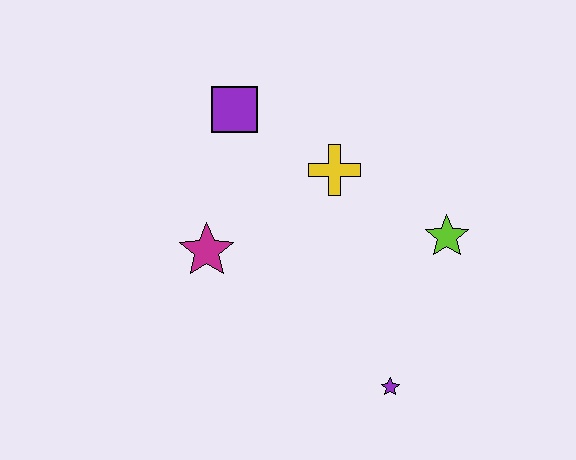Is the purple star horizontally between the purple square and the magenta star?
No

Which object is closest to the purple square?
The yellow cross is closest to the purple square.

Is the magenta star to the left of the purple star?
Yes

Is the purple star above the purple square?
No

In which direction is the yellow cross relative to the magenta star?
The yellow cross is to the right of the magenta star.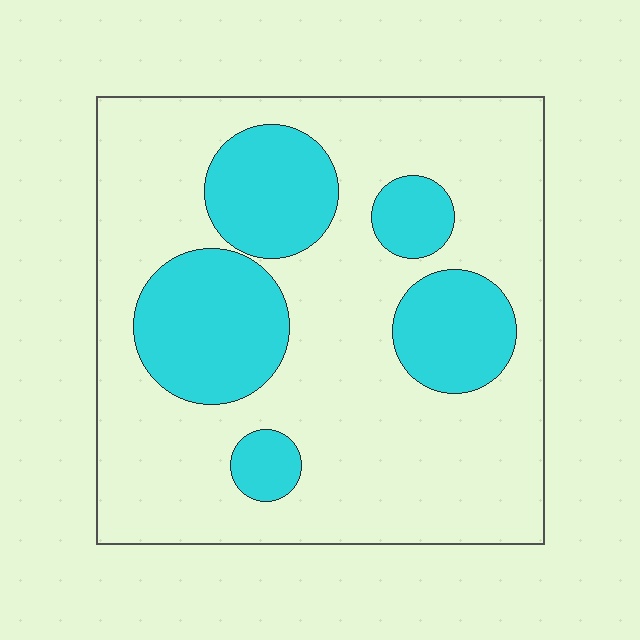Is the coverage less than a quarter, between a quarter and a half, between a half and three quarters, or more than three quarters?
Between a quarter and a half.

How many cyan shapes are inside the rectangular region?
5.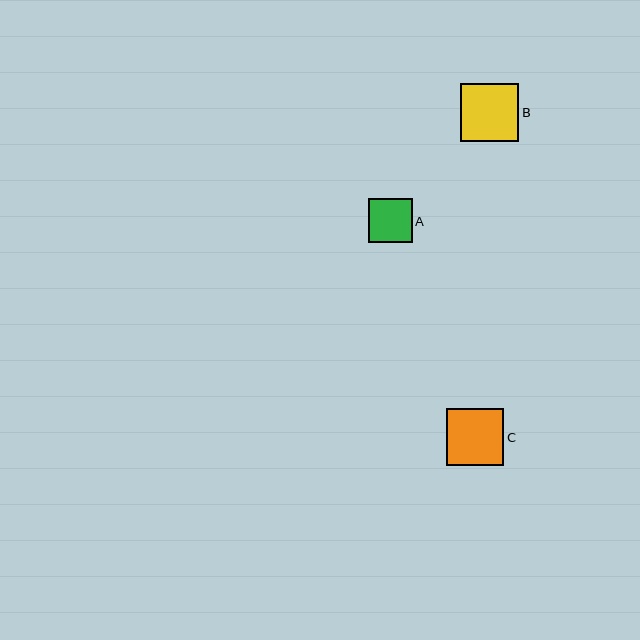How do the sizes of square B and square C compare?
Square B and square C are approximately the same size.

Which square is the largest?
Square B is the largest with a size of approximately 58 pixels.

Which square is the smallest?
Square A is the smallest with a size of approximately 44 pixels.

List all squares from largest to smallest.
From largest to smallest: B, C, A.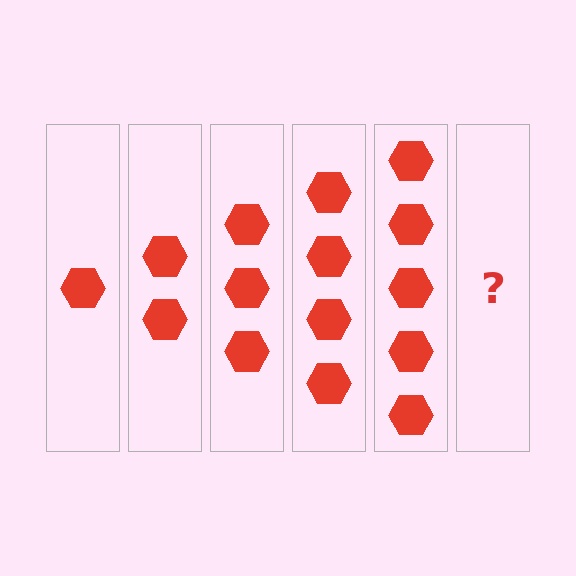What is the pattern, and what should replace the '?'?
The pattern is that each step adds one more hexagon. The '?' should be 6 hexagons.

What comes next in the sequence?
The next element should be 6 hexagons.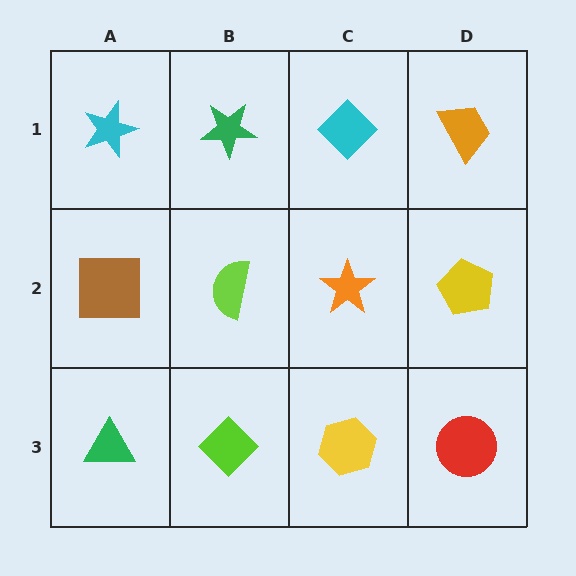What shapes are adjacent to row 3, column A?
A brown square (row 2, column A), a lime diamond (row 3, column B).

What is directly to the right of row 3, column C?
A red circle.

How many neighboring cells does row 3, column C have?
3.